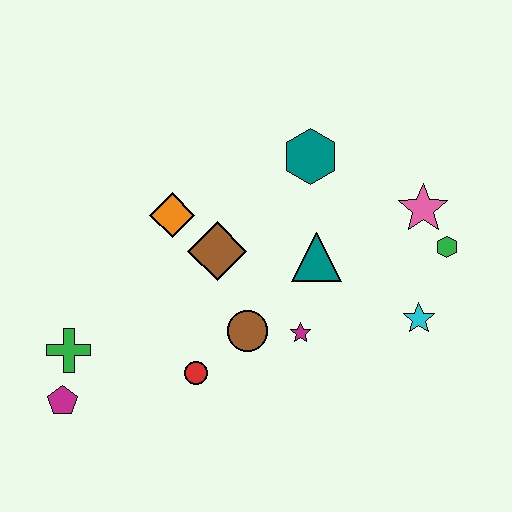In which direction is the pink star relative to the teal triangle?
The pink star is to the right of the teal triangle.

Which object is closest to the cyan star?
The green hexagon is closest to the cyan star.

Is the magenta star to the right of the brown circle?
Yes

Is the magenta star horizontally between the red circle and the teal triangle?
Yes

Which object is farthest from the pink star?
The magenta pentagon is farthest from the pink star.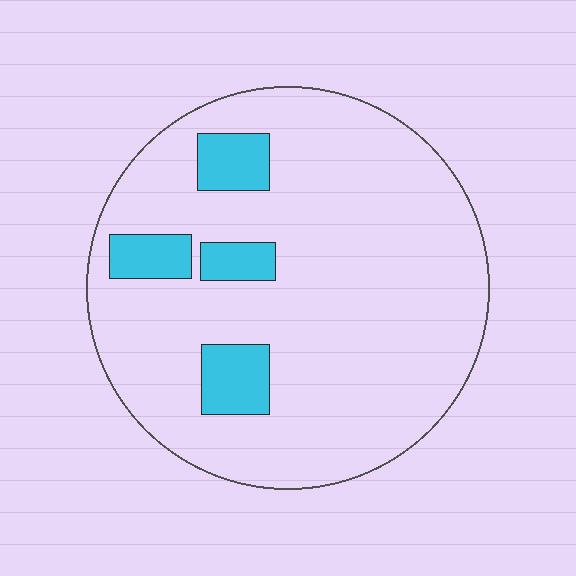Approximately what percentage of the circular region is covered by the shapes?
Approximately 10%.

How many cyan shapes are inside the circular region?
4.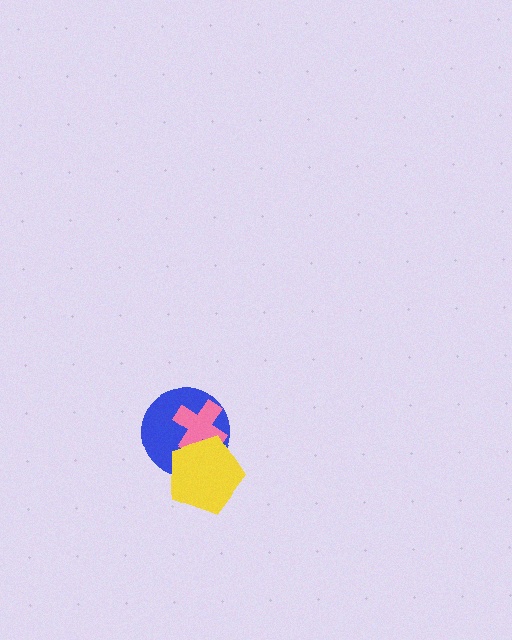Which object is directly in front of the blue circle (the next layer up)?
The pink cross is directly in front of the blue circle.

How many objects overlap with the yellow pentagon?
2 objects overlap with the yellow pentagon.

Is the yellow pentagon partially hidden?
No, no other shape covers it.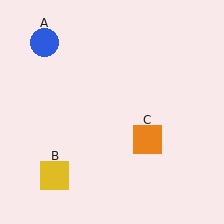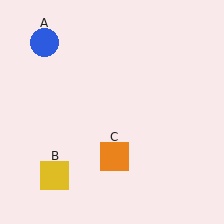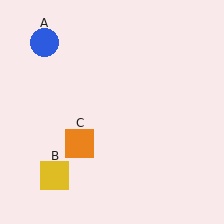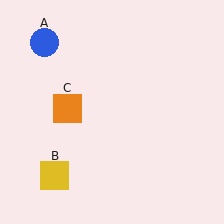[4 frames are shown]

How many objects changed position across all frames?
1 object changed position: orange square (object C).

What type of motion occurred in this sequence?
The orange square (object C) rotated clockwise around the center of the scene.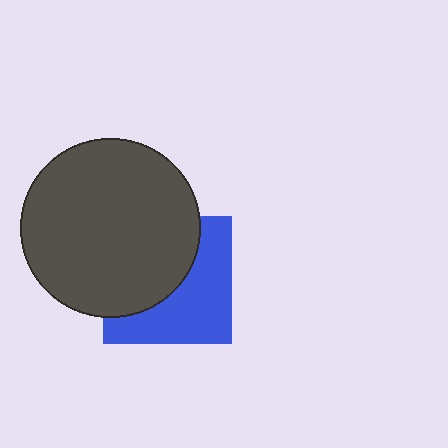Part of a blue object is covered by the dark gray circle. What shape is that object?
It is a square.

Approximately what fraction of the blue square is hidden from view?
Roughly 50% of the blue square is hidden behind the dark gray circle.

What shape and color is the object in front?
The object in front is a dark gray circle.